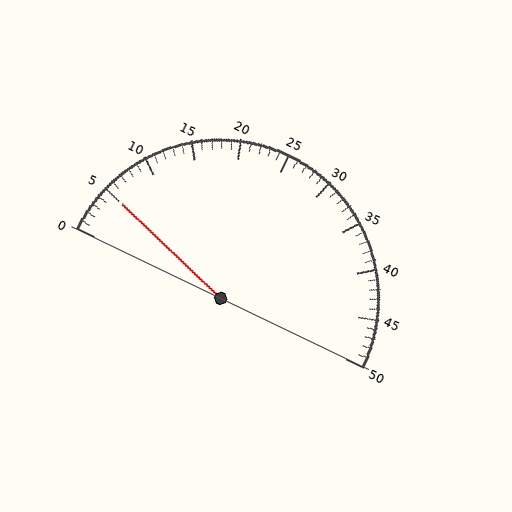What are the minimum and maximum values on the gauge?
The gauge ranges from 0 to 50.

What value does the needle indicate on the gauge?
The needle indicates approximately 5.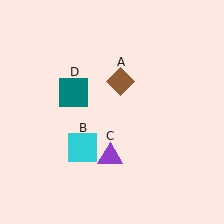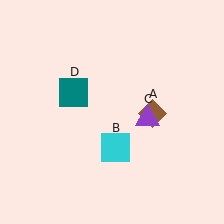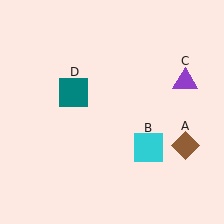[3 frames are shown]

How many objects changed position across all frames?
3 objects changed position: brown diamond (object A), cyan square (object B), purple triangle (object C).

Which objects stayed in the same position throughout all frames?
Teal square (object D) remained stationary.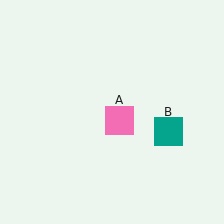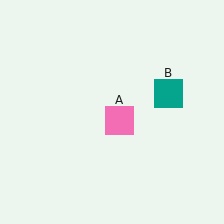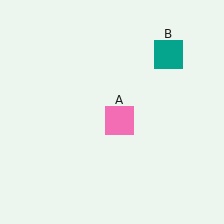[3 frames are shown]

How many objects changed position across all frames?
1 object changed position: teal square (object B).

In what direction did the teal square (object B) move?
The teal square (object B) moved up.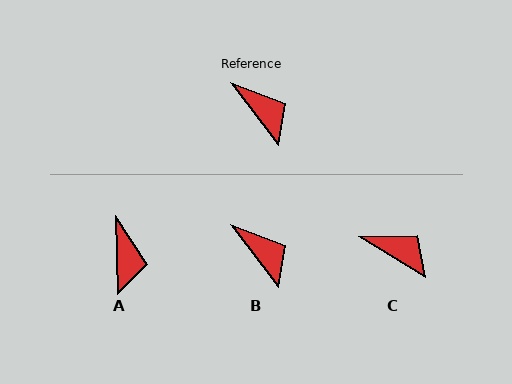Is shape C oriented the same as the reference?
No, it is off by about 21 degrees.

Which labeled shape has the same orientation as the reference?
B.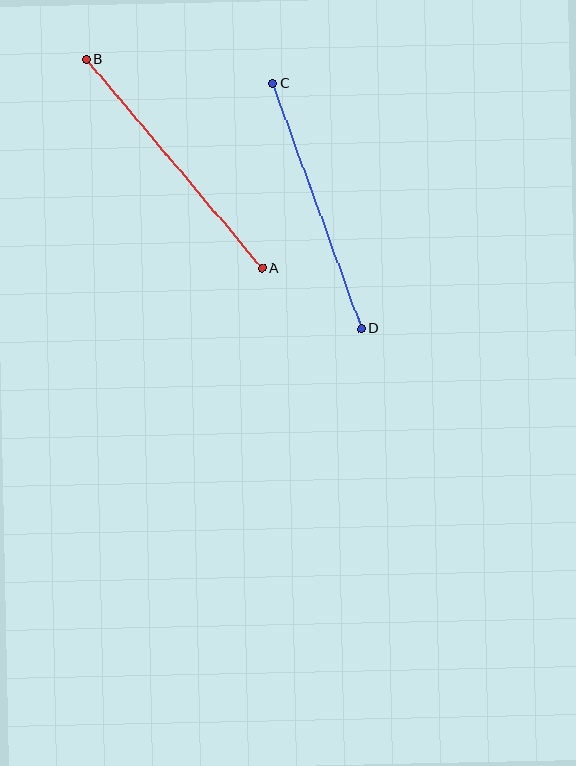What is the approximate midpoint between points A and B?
The midpoint is at approximately (174, 164) pixels.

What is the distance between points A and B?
The distance is approximately 272 pixels.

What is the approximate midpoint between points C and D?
The midpoint is at approximately (317, 206) pixels.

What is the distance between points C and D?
The distance is approximately 261 pixels.